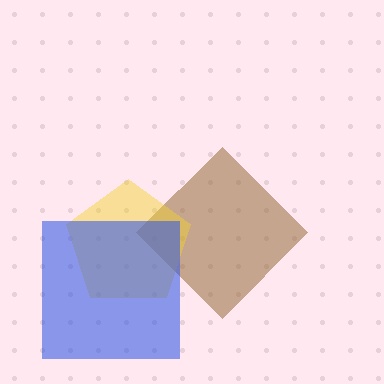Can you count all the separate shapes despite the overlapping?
Yes, there are 3 separate shapes.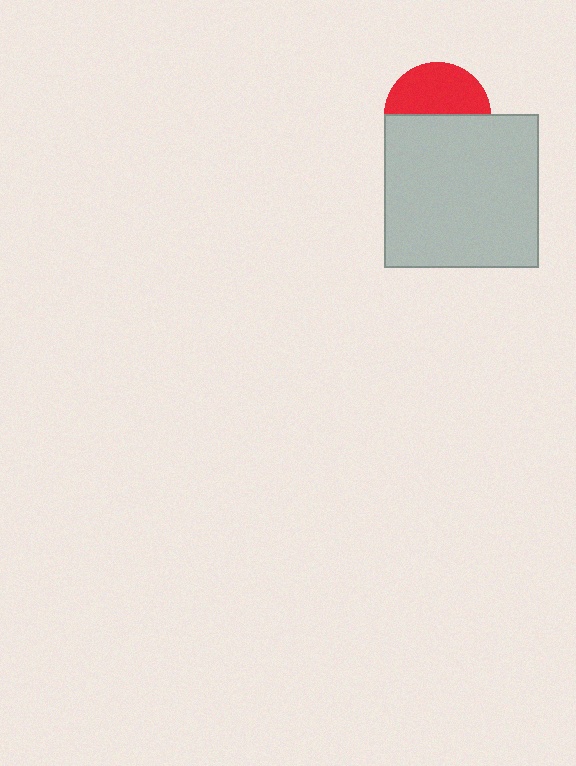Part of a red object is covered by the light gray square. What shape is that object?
It is a circle.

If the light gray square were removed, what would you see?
You would see the complete red circle.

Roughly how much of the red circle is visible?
About half of it is visible (roughly 48%).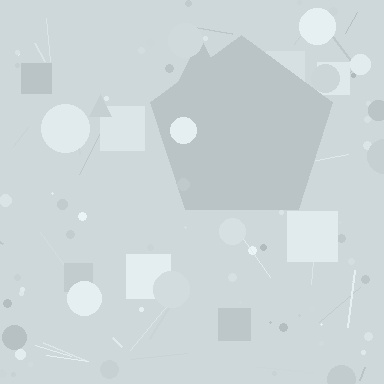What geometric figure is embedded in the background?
A pentagon is embedded in the background.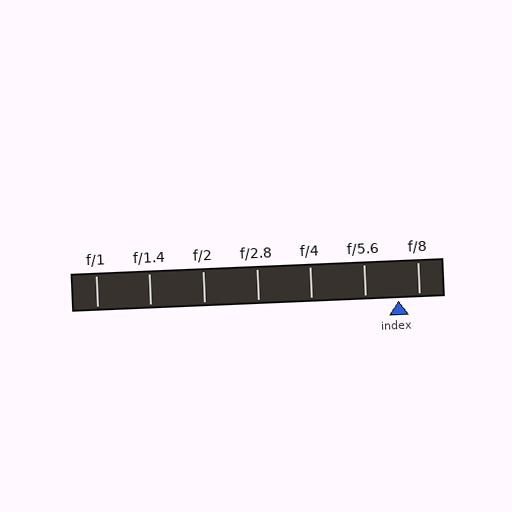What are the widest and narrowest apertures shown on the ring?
The widest aperture shown is f/1 and the narrowest is f/8.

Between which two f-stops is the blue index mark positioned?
The index mark is between f/5.6 and f/8.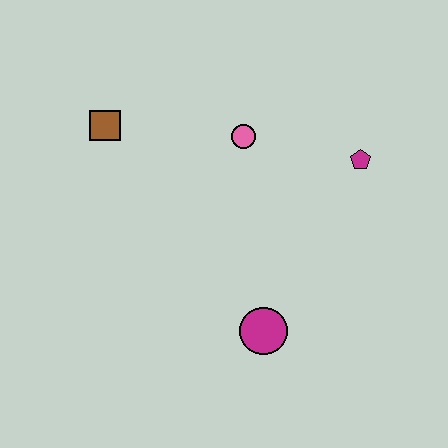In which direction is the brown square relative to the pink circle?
The brown square is to the left of the pink circle.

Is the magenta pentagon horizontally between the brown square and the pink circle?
No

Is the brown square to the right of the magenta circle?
No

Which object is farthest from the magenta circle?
The brown square is farthest from the magenta circle.